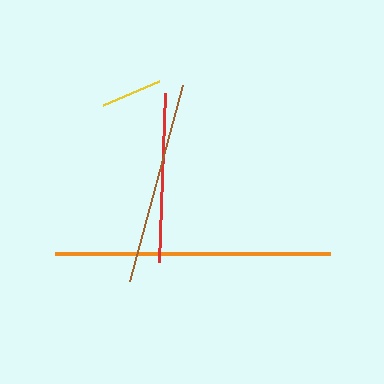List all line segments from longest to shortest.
From longest to shortest: orange, brown, red, yellow.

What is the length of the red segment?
The red segment is approximately 169 pixels long.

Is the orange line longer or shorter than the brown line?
The orange line is longer than the brown line.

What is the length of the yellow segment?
The yellow segment is approximately 60 pixels long.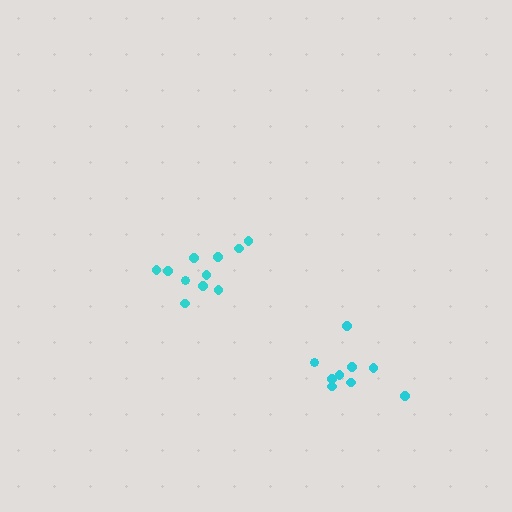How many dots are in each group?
Group 1: 9 dots, Group 2: 11 dots (20 total).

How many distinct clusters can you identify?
There are 2 distinct clusters.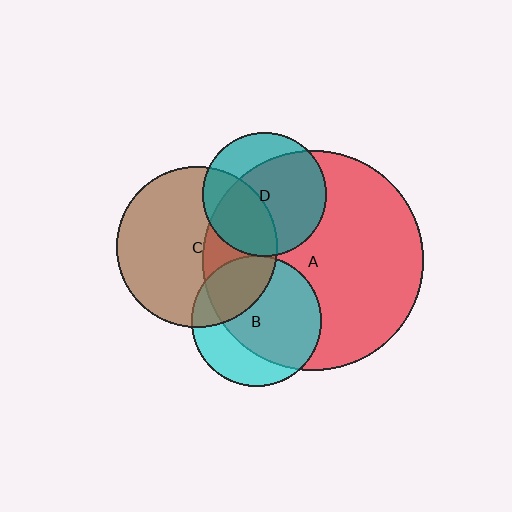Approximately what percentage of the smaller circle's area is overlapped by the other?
Approximately 30%.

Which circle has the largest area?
Circle A (red).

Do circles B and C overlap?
Yes.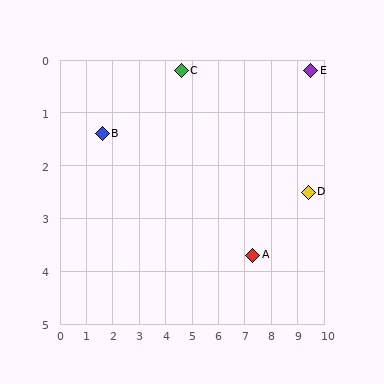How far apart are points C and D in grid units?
Points C and D are about 5.3 grid units apart.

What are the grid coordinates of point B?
Point B is at approximately (1.6, 1.4).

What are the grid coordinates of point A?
Point A is at approximately (7.3, 3.7).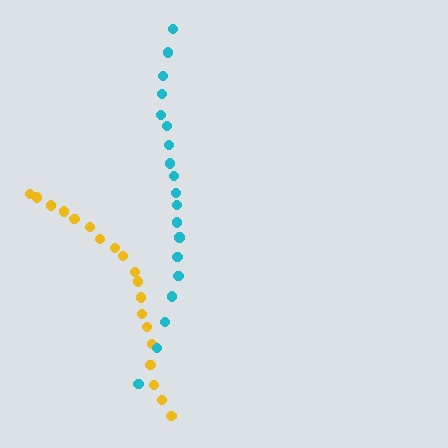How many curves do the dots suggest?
There are 2 distinct paths.